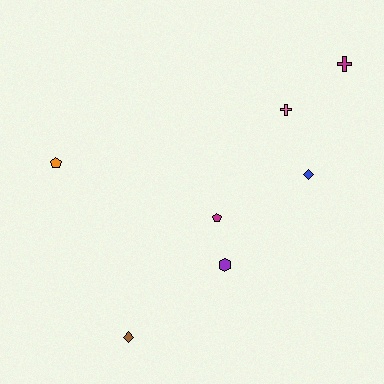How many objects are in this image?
There are 7 objects.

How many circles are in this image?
There are no circles.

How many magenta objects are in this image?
There are 2 magenta objects.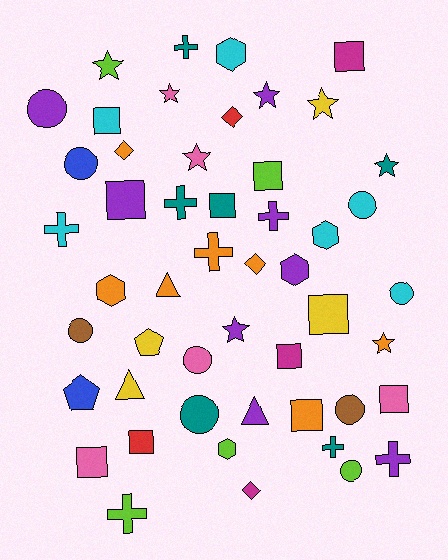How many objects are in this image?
There are 50 objects.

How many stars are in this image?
There are 8 stars.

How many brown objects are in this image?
There are 2 brown objects.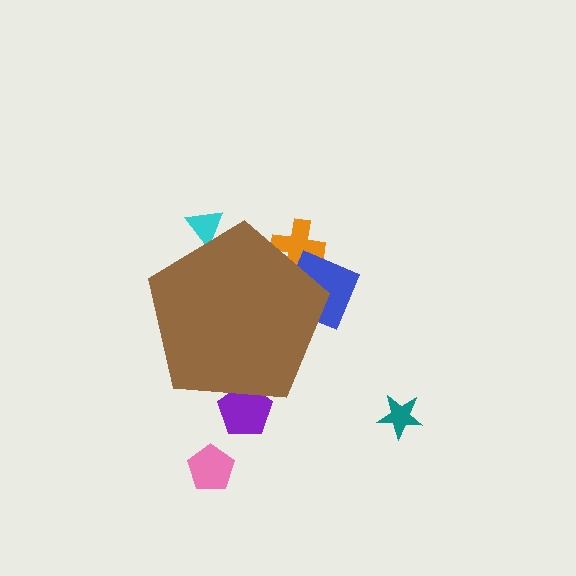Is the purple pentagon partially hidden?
Yes, the purple pentagon is partially hidden behind the brown pentagon.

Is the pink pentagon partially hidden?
No, the pink pentagon is fully visible.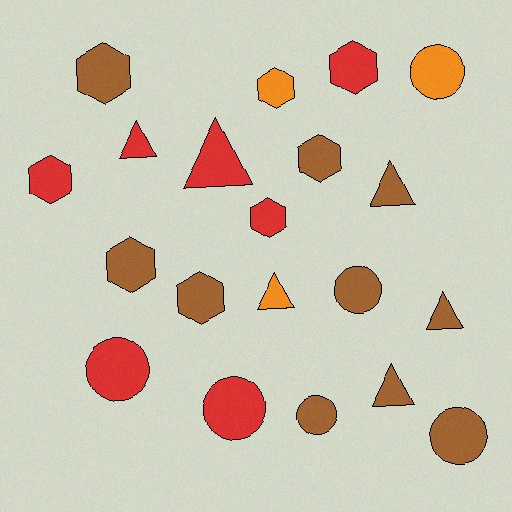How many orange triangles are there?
There is 1 orange triangle.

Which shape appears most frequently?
Hexagon, with 8 objects.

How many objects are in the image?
There are 20 objects.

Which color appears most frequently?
Brown, with 10 objects.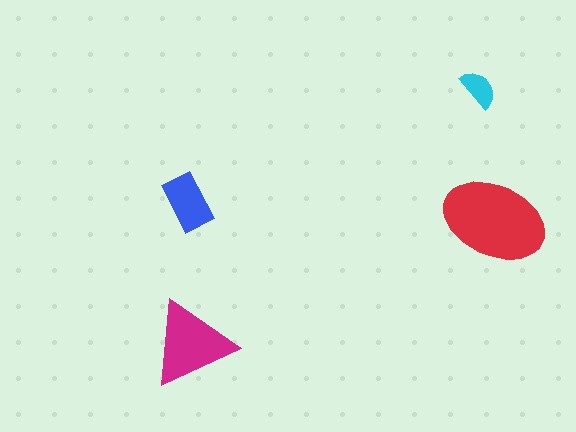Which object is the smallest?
The cyan semicircle.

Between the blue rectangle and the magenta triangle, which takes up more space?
The magenta triangle.